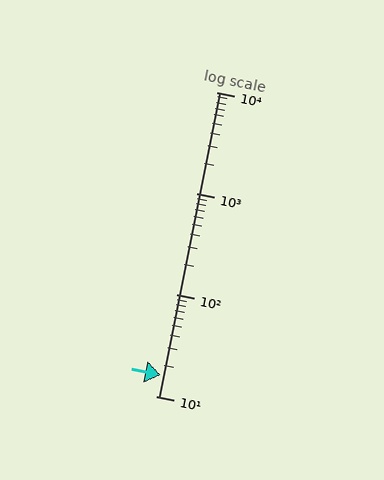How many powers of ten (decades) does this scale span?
The scale spans 3 decades, from 10 to 10000.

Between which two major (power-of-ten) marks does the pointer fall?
The pointer is between 10 and 100.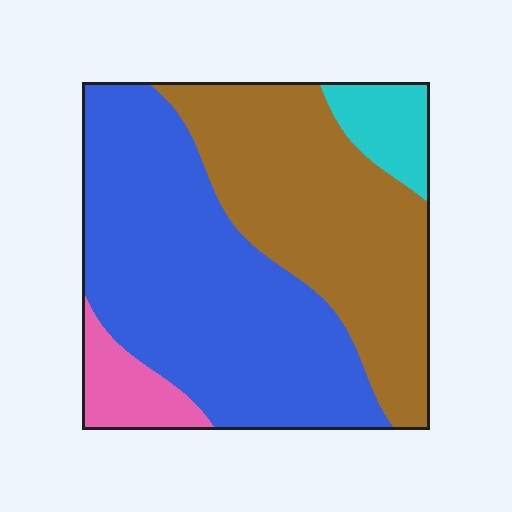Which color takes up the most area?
Blue, at roughly 50%.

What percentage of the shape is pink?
Pink covers 7% of the shape.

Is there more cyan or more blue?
Blue.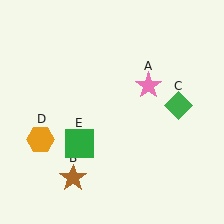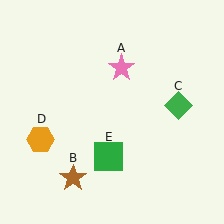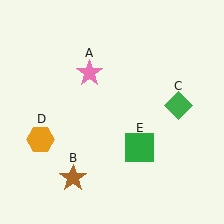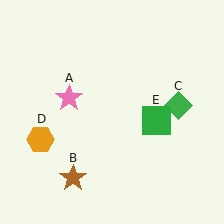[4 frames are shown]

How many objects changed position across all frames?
2 objects changed position: pink star (object A), green square (object E).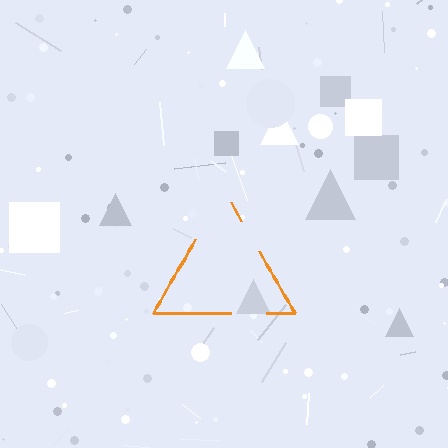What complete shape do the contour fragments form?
The contour fragments form a triangle.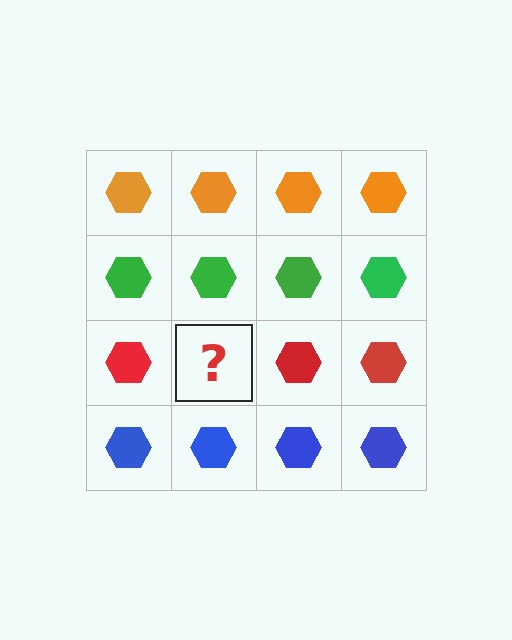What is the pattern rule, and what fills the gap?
The rule is that each row has a consistent color. The gap should be filled with a red hexagon.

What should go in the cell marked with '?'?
The missing cell should contain a red hexagon.